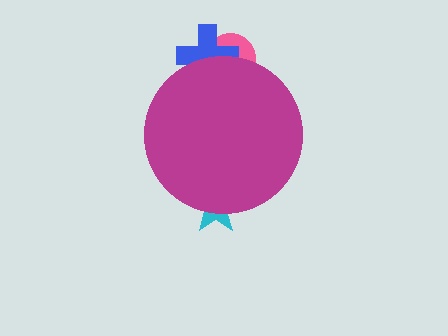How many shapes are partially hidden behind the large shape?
3 shapes are partially hidden.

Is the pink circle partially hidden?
Yes, the pink circle is partially hidden behind the magenta circle.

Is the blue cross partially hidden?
Yes, the blue cross is partially hidden behind the magenta circle.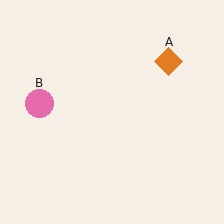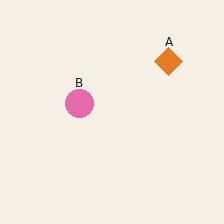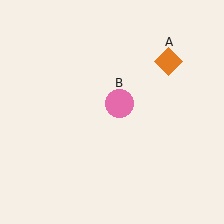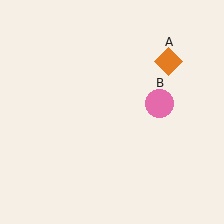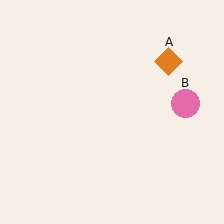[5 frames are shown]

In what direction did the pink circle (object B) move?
The pink circle (object B) moved right.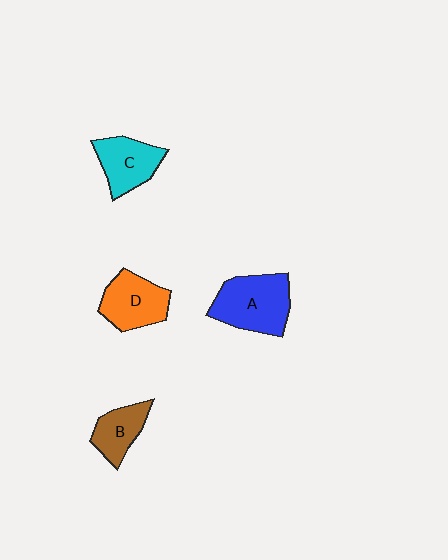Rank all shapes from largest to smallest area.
From largest to smallest: A (blue), D (orange), C (cyan), B (brown).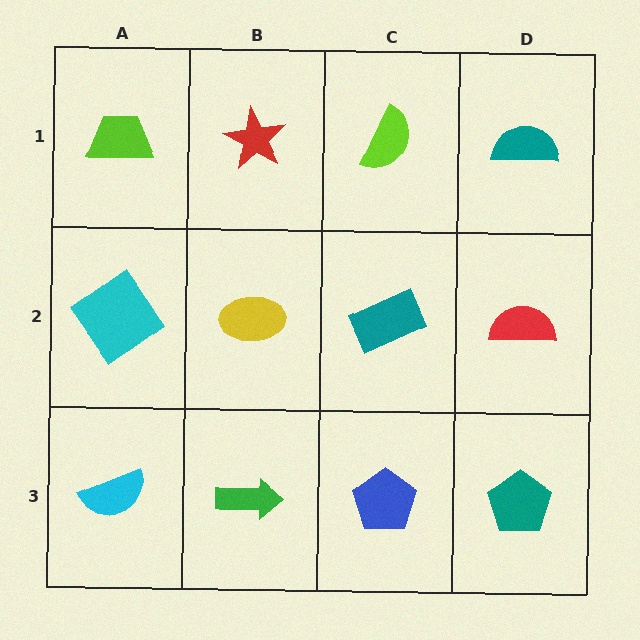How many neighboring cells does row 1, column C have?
3.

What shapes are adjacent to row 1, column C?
A teal rectangle (row 2, column C), a red star (row 1, column B), a teal semicircle (row 1, column D).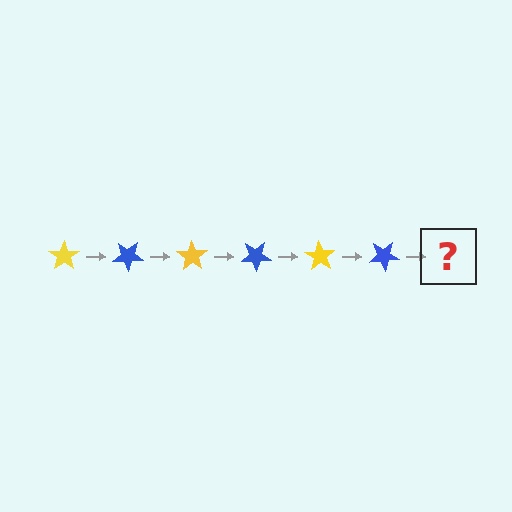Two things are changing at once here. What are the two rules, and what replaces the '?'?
The two rules are that it rotates 35 degrees each step and the color cycles through yellow and blue. The '?' should be a yellow star, rotated 210 degrees from the start.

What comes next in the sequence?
The next element should be a yellow star, rotated 210 degrees from the start.